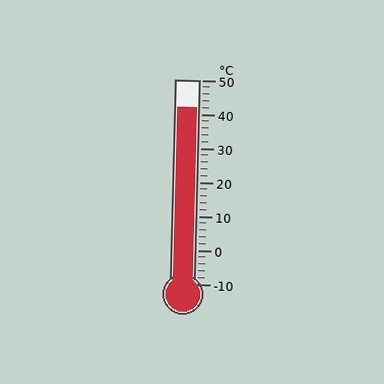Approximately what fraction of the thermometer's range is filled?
The thermometer is filled to approximately 85% of its range.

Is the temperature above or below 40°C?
The temperature is above 40°C.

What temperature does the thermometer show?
The thermometer shows approximately 42°C.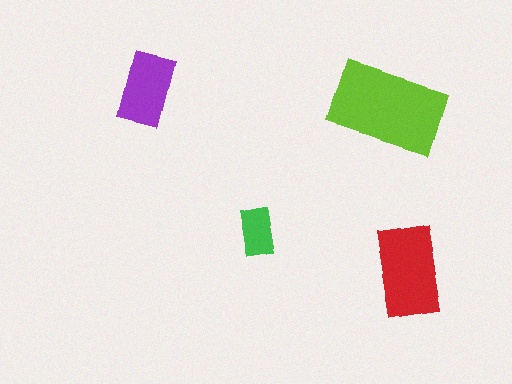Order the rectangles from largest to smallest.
the lime one, the red one, the purple one, the green one.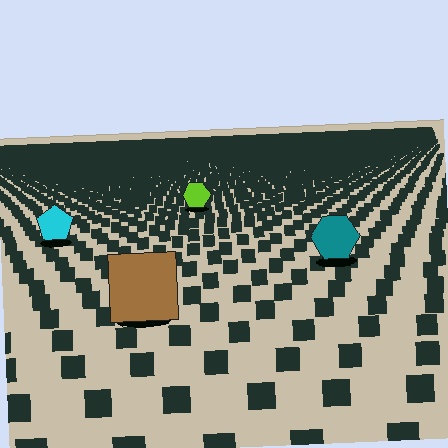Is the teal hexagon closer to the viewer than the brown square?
No. The brown square is closer — you can tell from the texture gradient: the ground texture is coarser near it.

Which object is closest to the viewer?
The brown square is closest. The texture marks near it are larger and more spread out.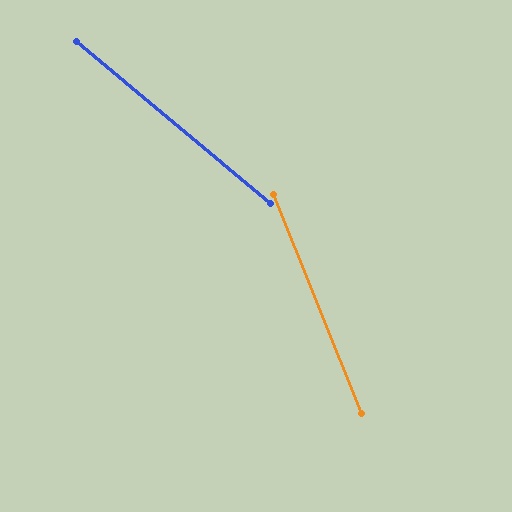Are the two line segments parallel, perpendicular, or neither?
Neither parallel nor perpendicular — they differ by about 28°.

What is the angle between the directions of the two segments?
Approximately 28 degrees.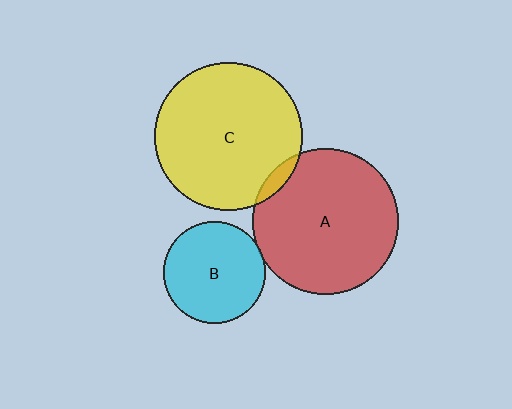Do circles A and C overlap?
Yes.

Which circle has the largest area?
Circle C (yellow).